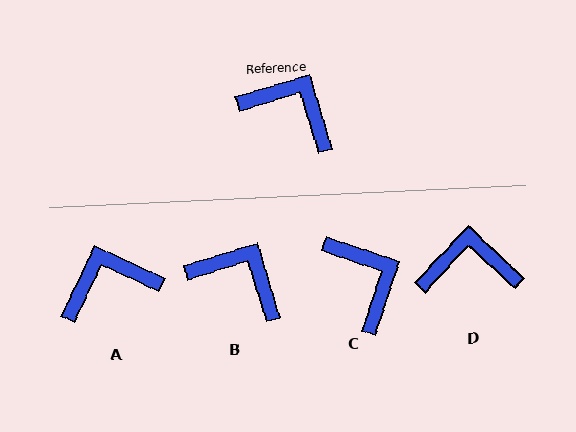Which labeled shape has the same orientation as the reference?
B.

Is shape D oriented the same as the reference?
No, it is off by about 30 degrees.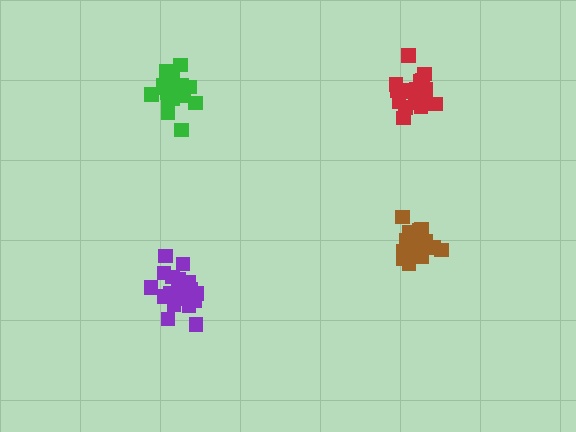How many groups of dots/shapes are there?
There are 4 groups.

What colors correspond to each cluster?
The clusters are colored: red, brown, green, purple.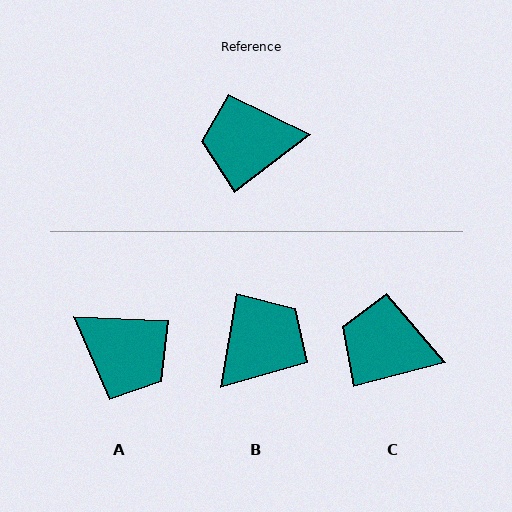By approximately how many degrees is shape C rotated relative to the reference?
Approximately 23 degrees clockwise.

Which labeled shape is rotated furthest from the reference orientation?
A, about 140 degrees away.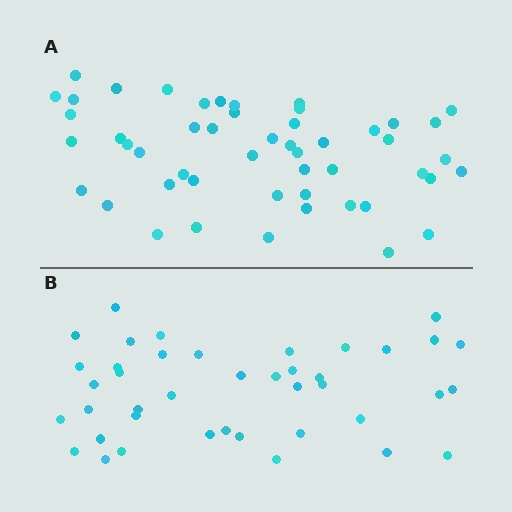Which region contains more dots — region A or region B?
Region A (the top region) has more dots.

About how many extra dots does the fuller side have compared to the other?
Region A has roughly 8 or so more dots than region B.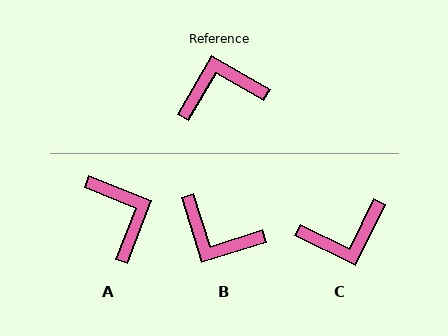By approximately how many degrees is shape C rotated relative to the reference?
Approximately 176 degrees clockwise.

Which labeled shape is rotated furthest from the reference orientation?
C, about 176 degrees away.